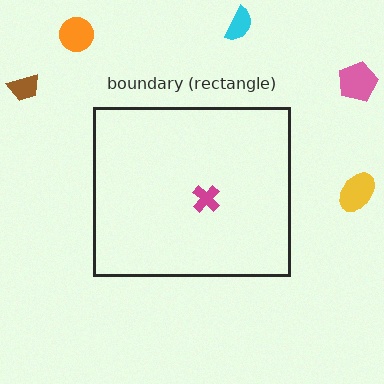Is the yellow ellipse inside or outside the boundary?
Outside.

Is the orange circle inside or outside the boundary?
Outside.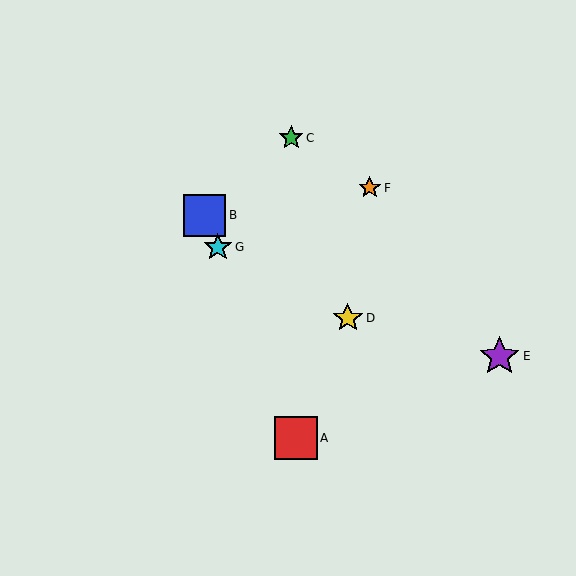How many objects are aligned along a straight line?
3 objects (A, B, G) are aligned along a straight line.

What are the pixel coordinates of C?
Object C is at (291, 138).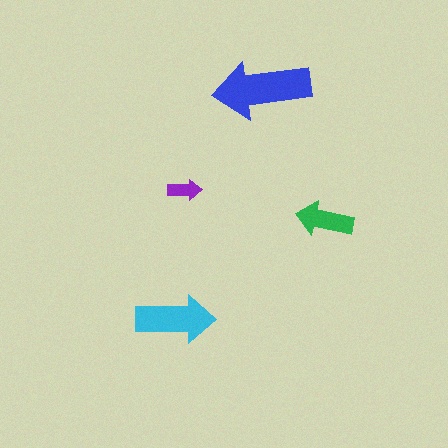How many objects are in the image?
There are 4 objects in the image.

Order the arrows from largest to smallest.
the blue one, the cyan one, the green one, the purple one.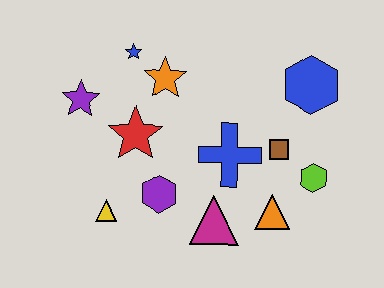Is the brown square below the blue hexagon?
Yes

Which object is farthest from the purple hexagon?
The blue hexagon is farthest from the purple hexagon.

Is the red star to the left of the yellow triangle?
No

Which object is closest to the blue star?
The orange star is closest to the blue star.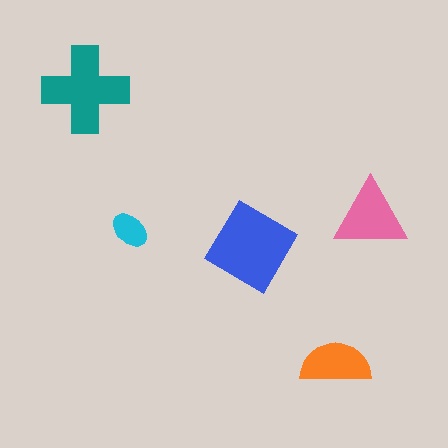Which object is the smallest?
The cyan ellipse.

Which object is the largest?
The blue diamond.